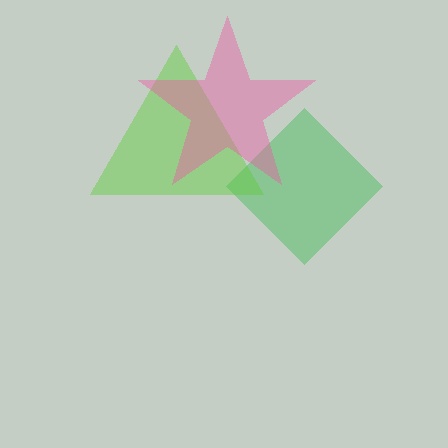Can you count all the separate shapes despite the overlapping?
Yes, there are 3 separate shapes.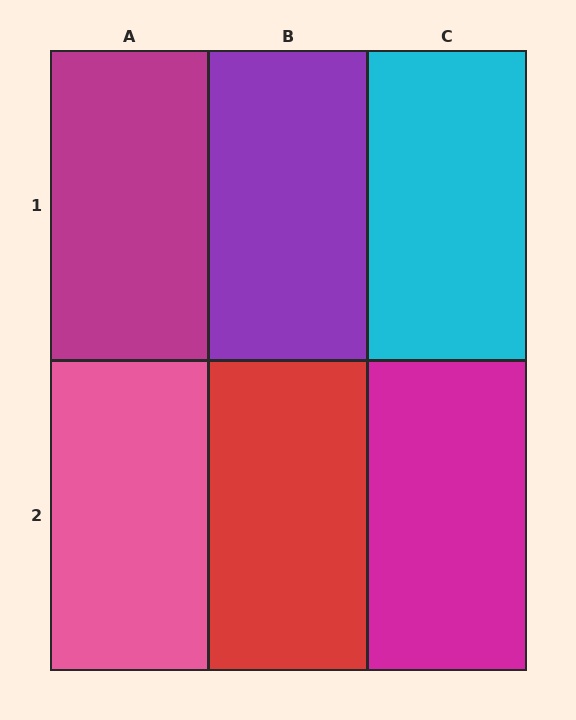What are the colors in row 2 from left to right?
Pink, red, magenta.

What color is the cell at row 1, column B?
Purple.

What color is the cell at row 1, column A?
Magenta.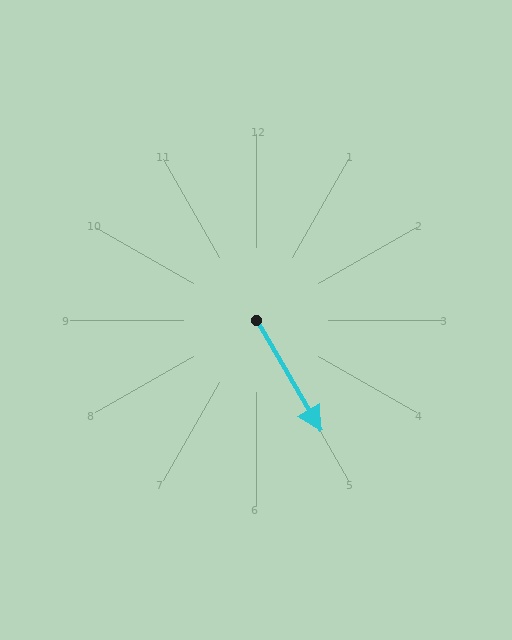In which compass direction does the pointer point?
Southeast.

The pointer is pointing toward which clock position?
Roughly 5 o'clock.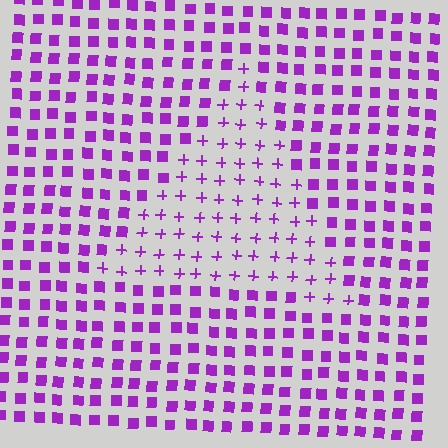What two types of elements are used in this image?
The image uses plus signs inside the triangle region and squares outside it.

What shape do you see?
I see a triangle.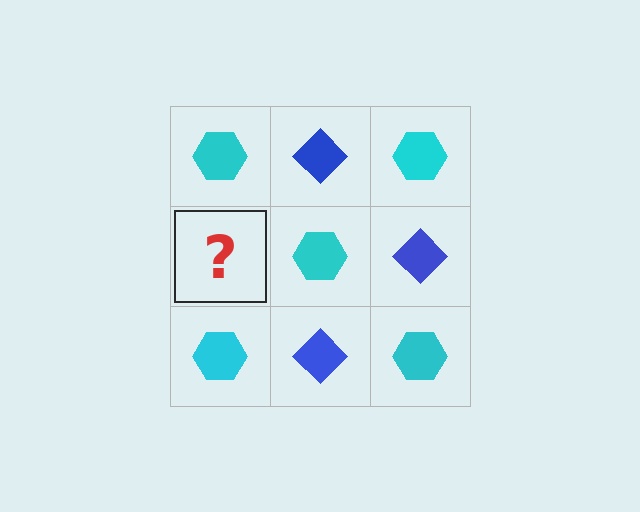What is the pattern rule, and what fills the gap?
The rule is that it alternates cyan hexagon and blue diamond in a checkerboard pattern. The gap should be filled with a blue diamond.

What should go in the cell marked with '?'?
The missing cell should contain a blue diamond.